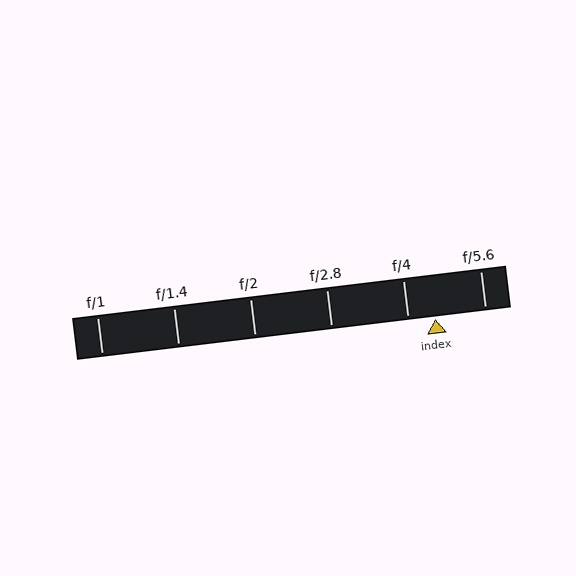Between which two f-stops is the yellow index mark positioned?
The index mark is between f/4 and f/5.6.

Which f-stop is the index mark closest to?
The index mark is closest to f/4.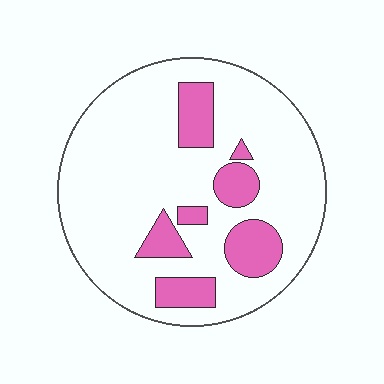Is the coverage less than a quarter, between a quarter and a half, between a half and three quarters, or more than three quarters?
Less than a quarter.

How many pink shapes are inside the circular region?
7.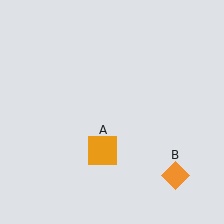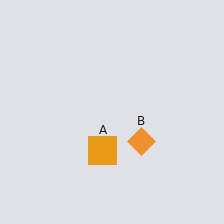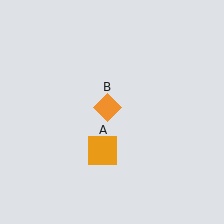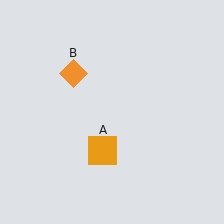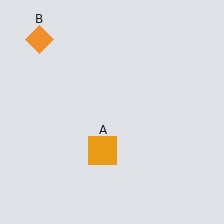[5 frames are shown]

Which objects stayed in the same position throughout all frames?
Orange square (object A) remained stationary.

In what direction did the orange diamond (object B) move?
The orange diamond (object B) moved up and to the left.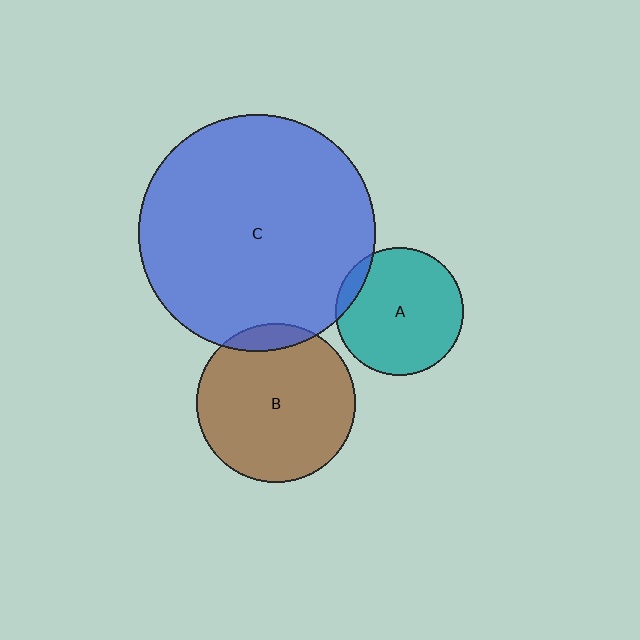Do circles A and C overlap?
Yes.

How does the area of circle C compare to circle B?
Approximately 2.2 times.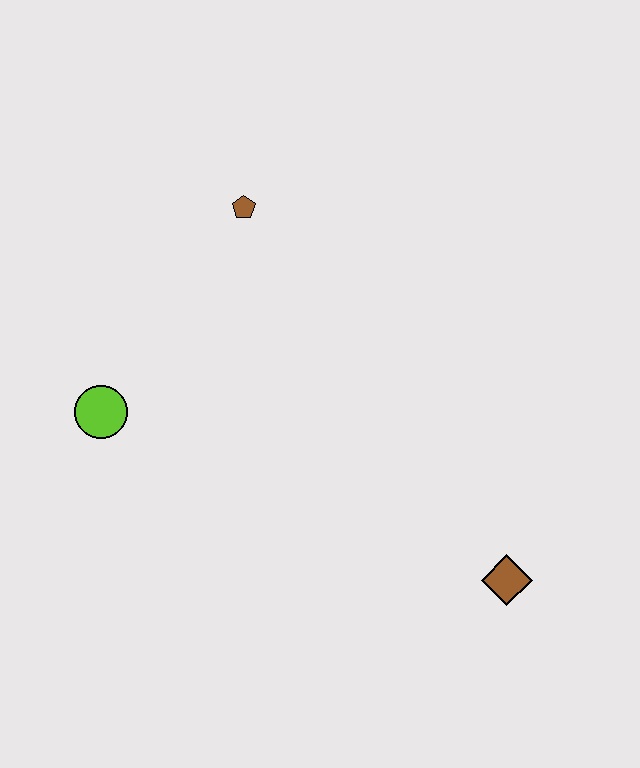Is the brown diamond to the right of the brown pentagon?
Yes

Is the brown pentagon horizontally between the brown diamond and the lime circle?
Yes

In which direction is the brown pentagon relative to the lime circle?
The brown pentagon is above the lime circle.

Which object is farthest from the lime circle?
The brown diamond is farthest from the lime circle.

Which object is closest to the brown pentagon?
The lime circle is closest to the brown pentagon.